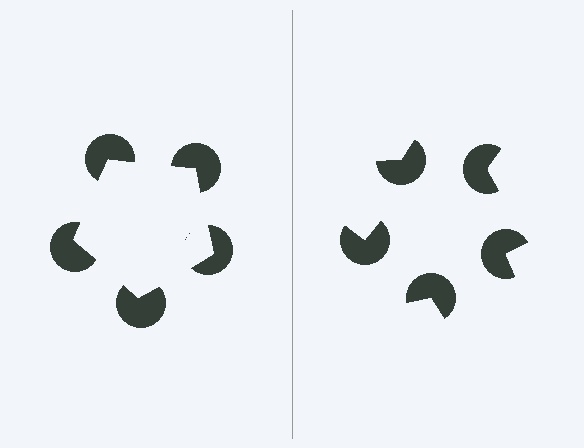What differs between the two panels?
The pac-man discs are positioned identically on both sides; only the wedge orientations differ. On the left they align to a pentagon; on the right they are misaligned.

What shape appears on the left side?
An illusory pentagon.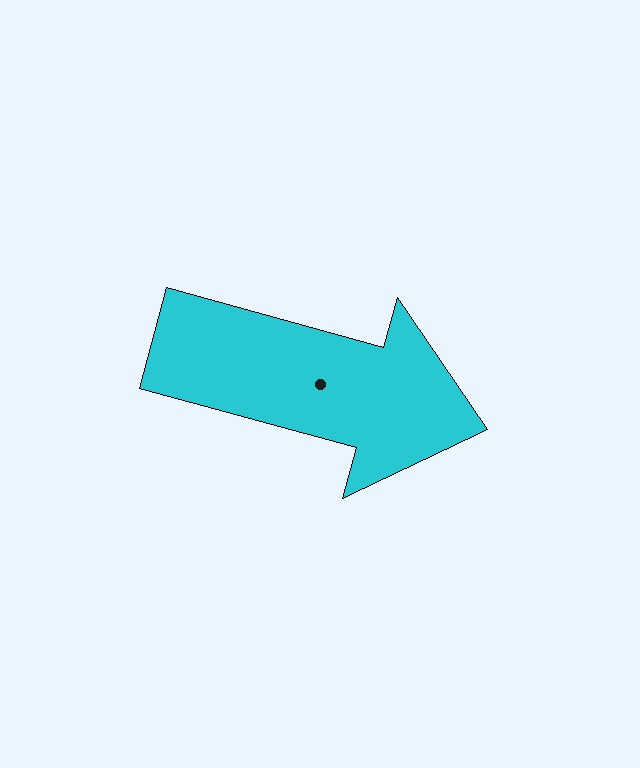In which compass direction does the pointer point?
East.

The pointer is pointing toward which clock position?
Roughly 4 o'clock.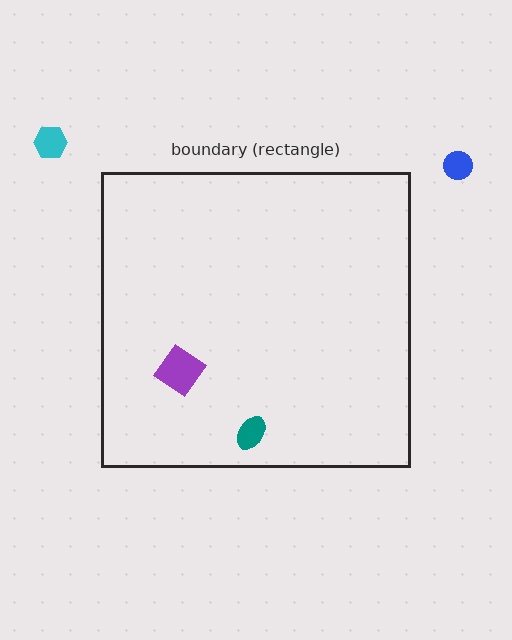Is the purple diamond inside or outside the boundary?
Inside.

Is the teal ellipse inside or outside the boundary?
Inside.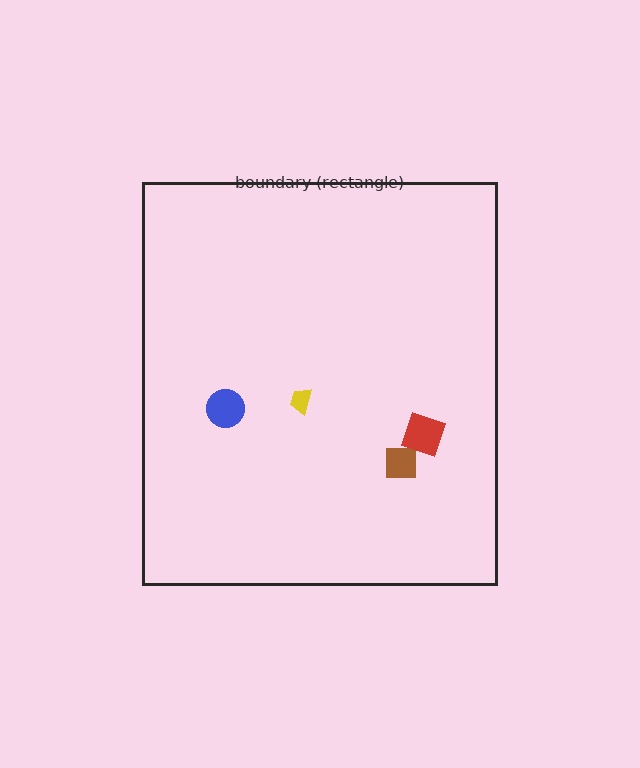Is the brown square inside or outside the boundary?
Inside.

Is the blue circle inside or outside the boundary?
Inside.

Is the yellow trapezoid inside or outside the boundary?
Inside.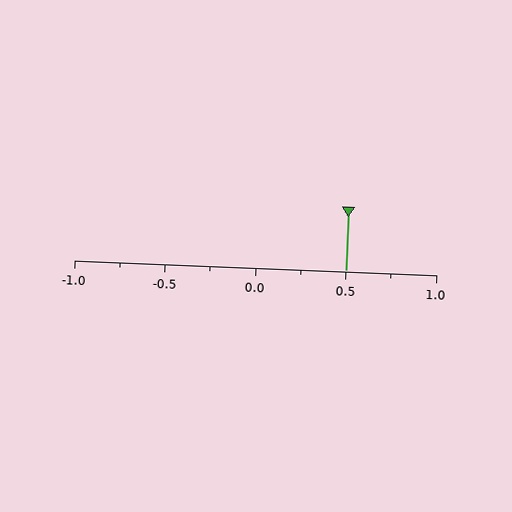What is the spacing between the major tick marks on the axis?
The major ticks are spaced 0.5 apart.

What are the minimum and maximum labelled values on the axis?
The axis runs from -1.0 to 1.0.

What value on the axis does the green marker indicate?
The marker indicates approximately 0.5.